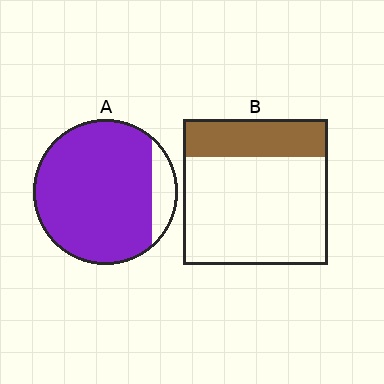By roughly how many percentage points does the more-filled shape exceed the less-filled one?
By roughly 60 percentage points (A over B).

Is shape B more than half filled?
No.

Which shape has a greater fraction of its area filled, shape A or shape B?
Shape A.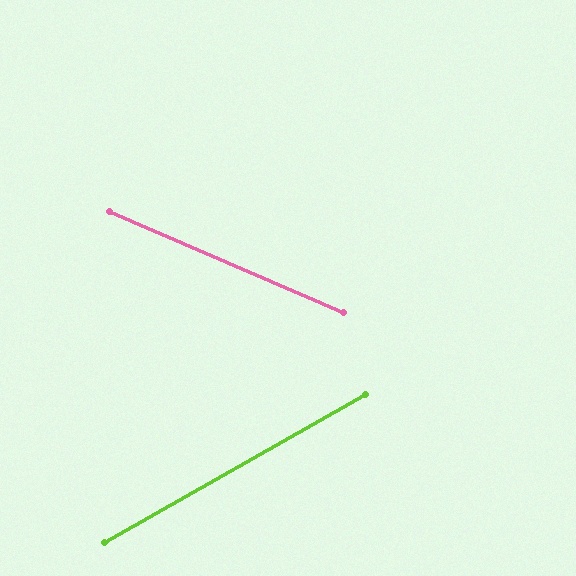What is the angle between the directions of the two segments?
Approximately 53 degrees.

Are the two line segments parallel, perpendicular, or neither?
Neither parallel nor perpendicular — they differ by about 53°.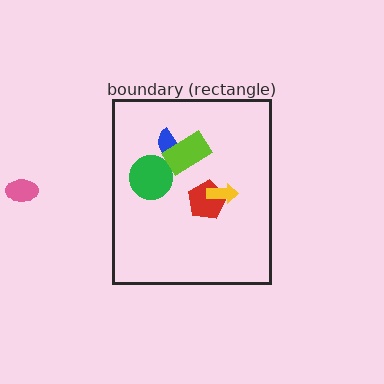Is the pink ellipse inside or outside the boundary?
Outside.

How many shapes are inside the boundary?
5 inside, 1 outside.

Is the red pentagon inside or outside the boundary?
Inside.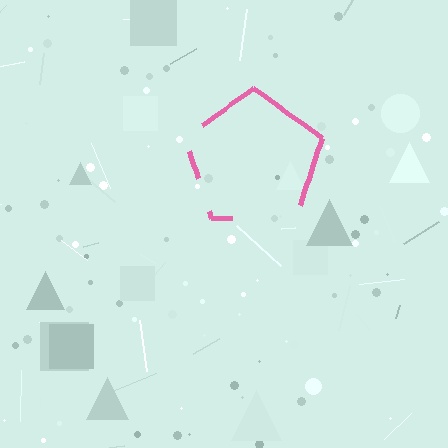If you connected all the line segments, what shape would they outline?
They would outline a pentagon.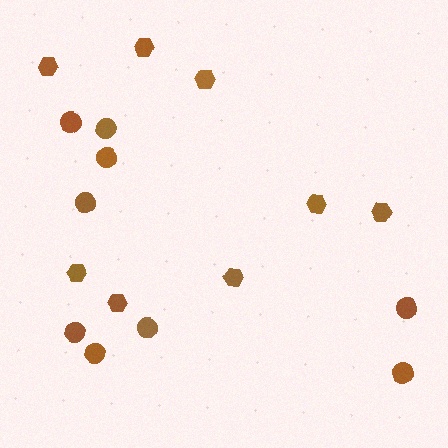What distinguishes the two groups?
There are 2 groups: one group of hexagons (8) and one group of circles (9).